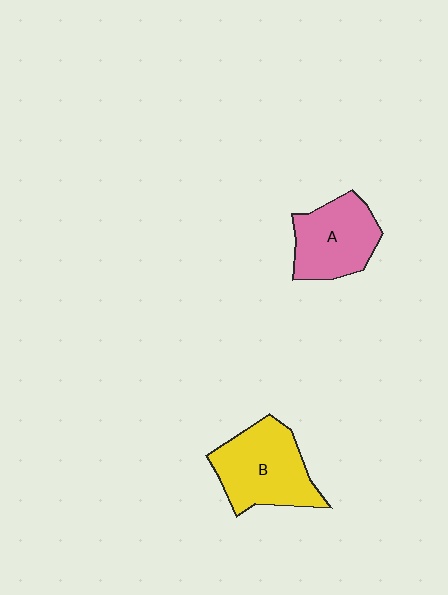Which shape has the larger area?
Shape B (yellow).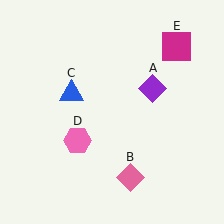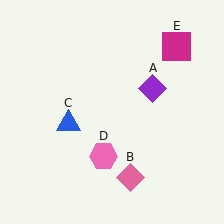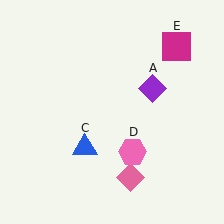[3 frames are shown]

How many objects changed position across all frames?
2 objects changed position: blue triangle (object C), pink hexagon (object D).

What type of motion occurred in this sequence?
The blue triangle (object C), pink hexagon (object D) rotated counterclockwise around the center of the scene.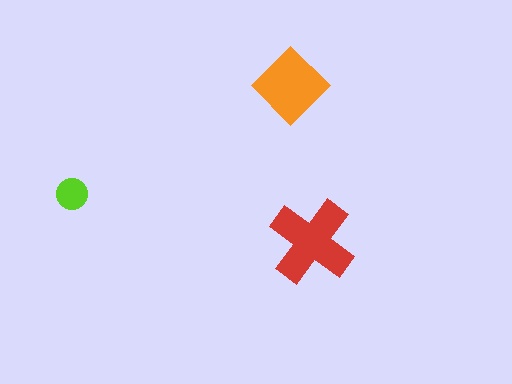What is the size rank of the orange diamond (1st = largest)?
2nd.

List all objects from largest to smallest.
The red cross, the orange diamond, the lime circle.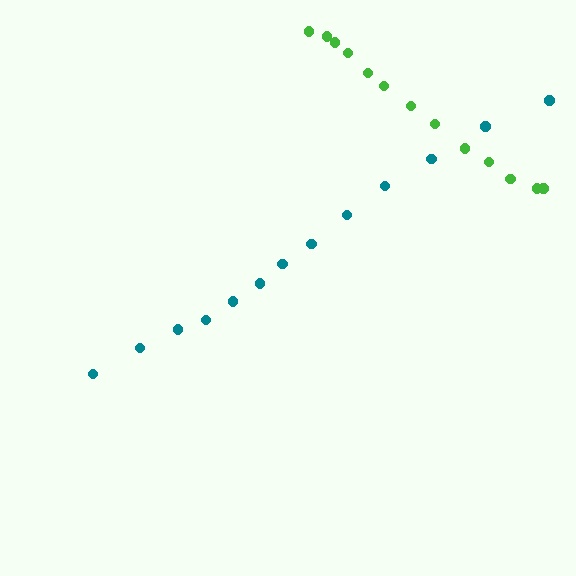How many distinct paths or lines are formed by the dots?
There are 2 distinct paths.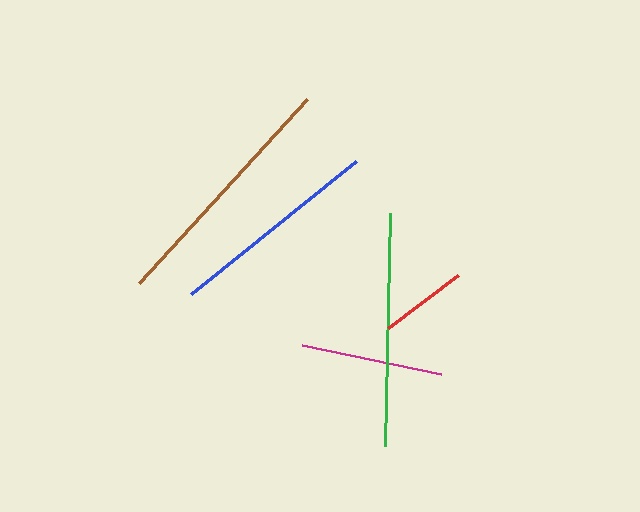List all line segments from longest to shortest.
From longest to shortest: brown, green, blue, magenta, red.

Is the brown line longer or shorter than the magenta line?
The brown line is longer than the magenta line.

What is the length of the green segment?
The green segment is approximately 233 pixels long.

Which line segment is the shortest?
The red line is the shortest at approximately 88 pixels.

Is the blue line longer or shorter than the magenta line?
The blue line is longer than the magenta line.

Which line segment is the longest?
The brown line is the longest at approximately 249 pixels.